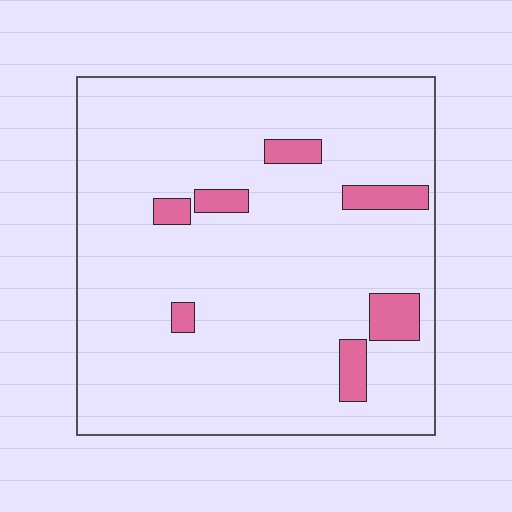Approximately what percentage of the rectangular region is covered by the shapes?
Approximately 10%.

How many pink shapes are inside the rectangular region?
7.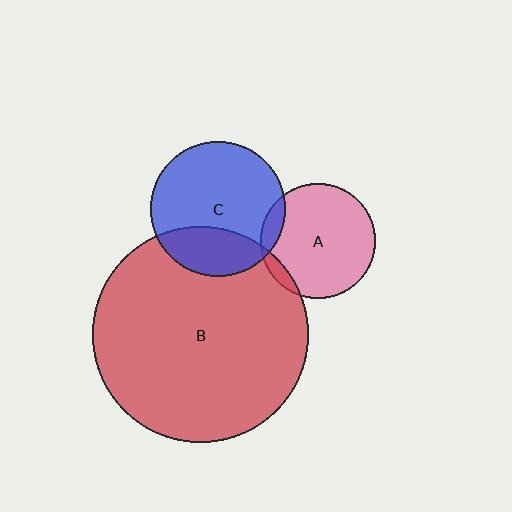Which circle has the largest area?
Circle B (red).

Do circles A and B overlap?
Yes.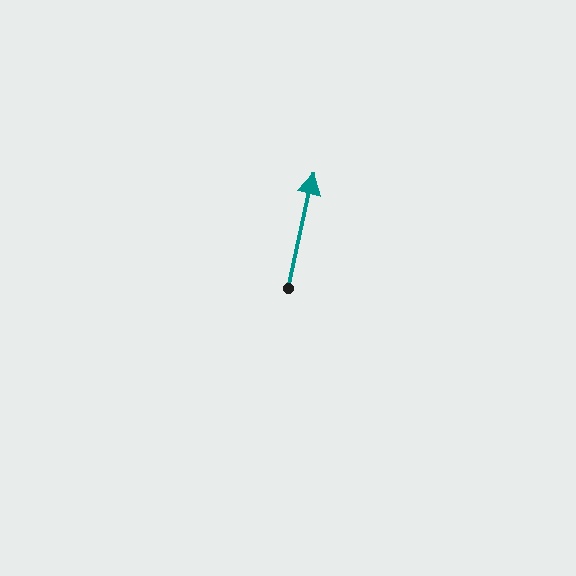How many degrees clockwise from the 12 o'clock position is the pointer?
Approximately 12 degrees.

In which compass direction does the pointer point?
North.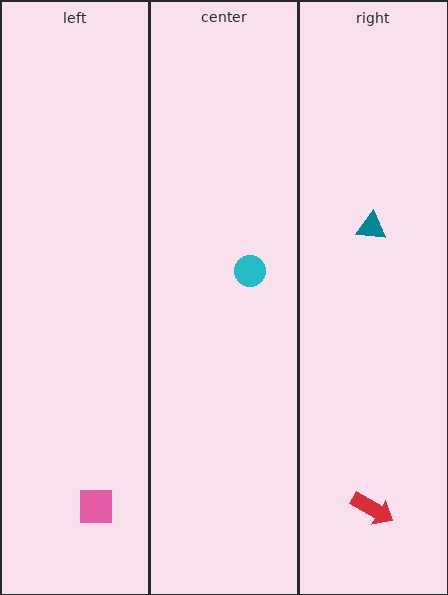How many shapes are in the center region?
1.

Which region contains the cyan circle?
The center region.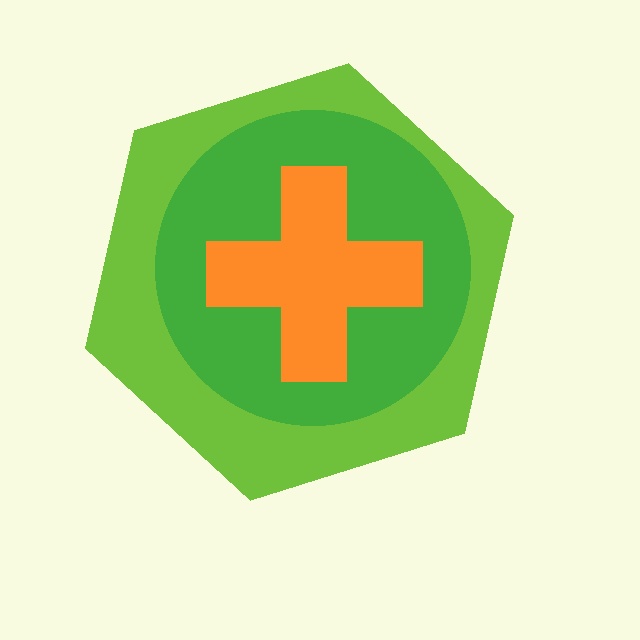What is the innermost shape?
The orange cross.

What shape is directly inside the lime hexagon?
The green circle.